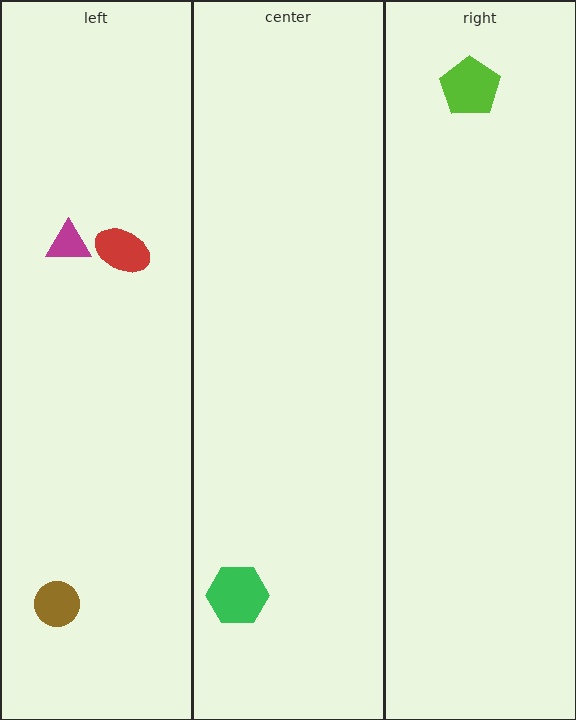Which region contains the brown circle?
The left region.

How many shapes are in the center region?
1.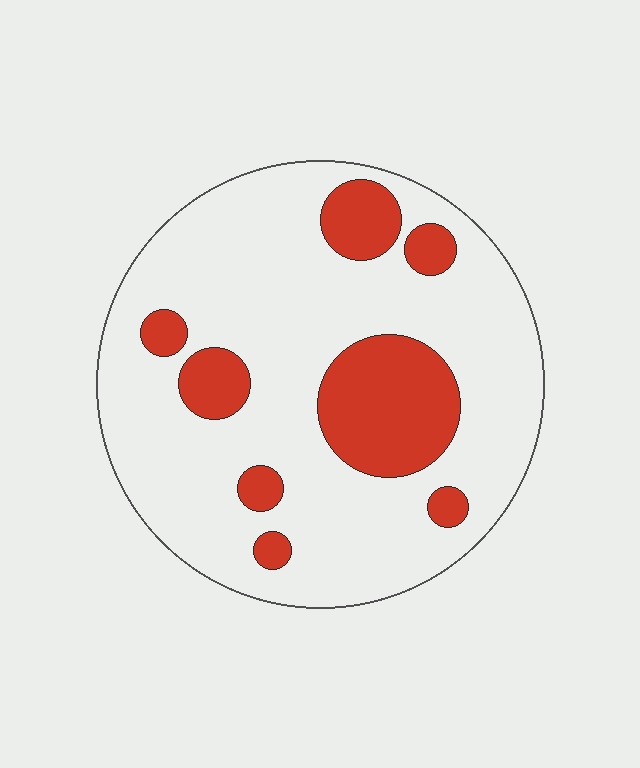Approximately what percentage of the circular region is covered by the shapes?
Approximately 20%.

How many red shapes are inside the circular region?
8.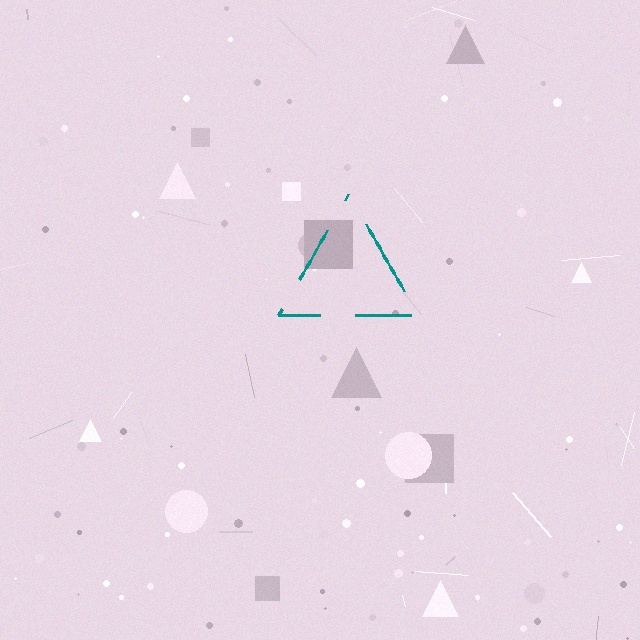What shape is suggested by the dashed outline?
The dashed outline suggests a triangle.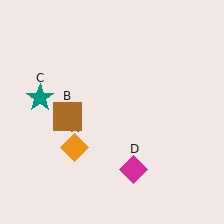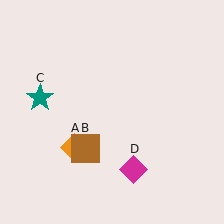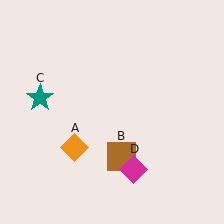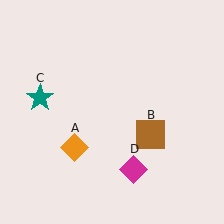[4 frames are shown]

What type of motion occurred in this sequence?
The brown square (object B) rotated counterclockwise around the center of the scene.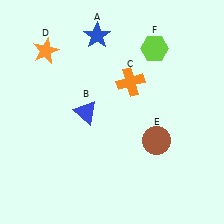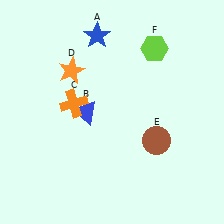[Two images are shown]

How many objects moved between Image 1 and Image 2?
2 objects moved between the two images.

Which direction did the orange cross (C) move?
The orange cross (C) moved left.